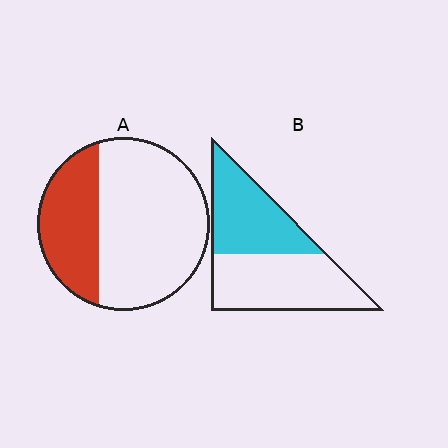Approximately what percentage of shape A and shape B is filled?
A is approximately 30% and B is approximately 45%.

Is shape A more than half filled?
No.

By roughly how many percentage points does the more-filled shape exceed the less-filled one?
By roughly 15 percentage points (B over A).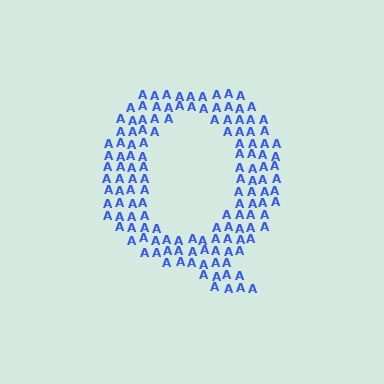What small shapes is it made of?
It is made of small letter A's.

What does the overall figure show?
The overall figure shows the letter Q.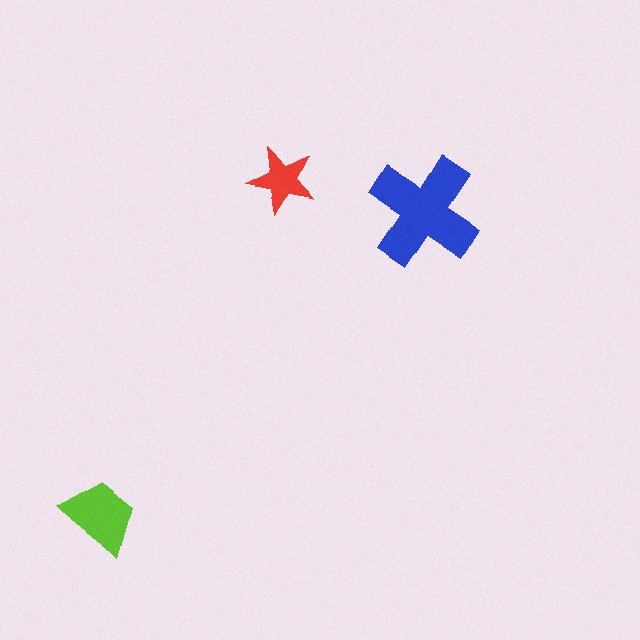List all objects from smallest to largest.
The red star, the lime trapezoid, the blue cross.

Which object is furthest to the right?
The blue cross is rightmost.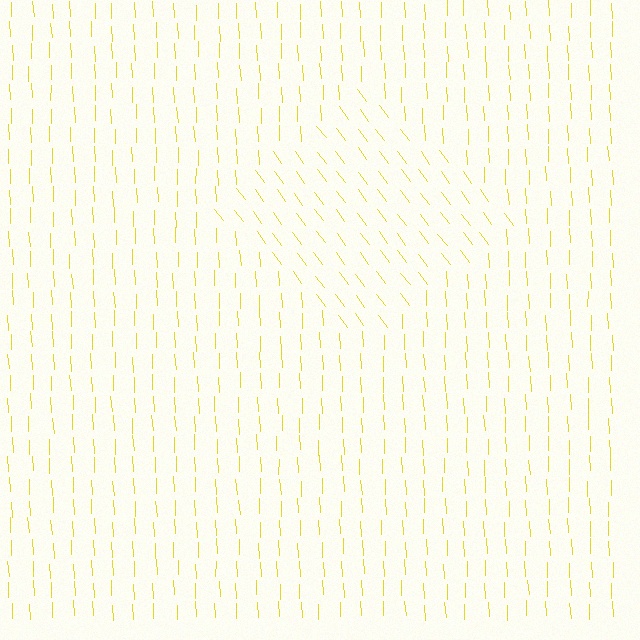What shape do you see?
I see a diamond.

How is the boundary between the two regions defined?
The boundary is defined purely by a change in line orientation (approximately 34 degrees difference). All lines are the same color and thickness.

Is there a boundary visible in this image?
Yes, there is a texture boundary formed by a change in line orientation.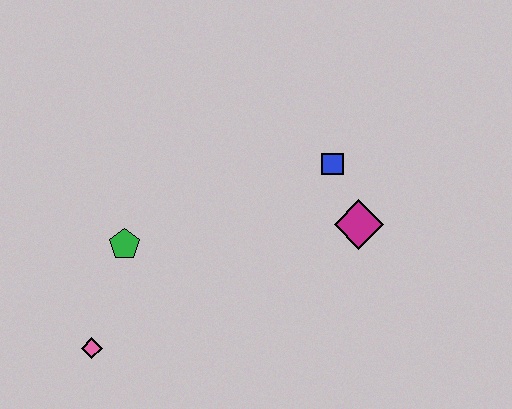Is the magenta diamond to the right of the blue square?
Yes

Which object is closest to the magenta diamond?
The blue square is closest to the magenta diamond.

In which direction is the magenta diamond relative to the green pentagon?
The magenta diamond is to the right of the green pentagon.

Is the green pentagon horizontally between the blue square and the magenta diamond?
No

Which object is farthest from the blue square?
The pink diamond is farthest from the blue square.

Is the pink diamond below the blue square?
Yes